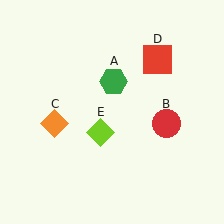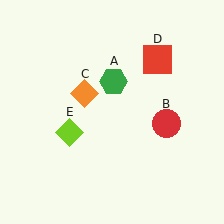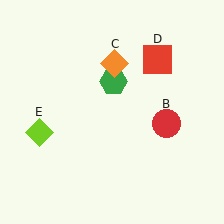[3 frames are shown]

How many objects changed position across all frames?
2 objects changed position: orange diamond (object C), lime diamond (object E).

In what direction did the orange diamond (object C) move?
The orange diamond (object C) moved up and to the right.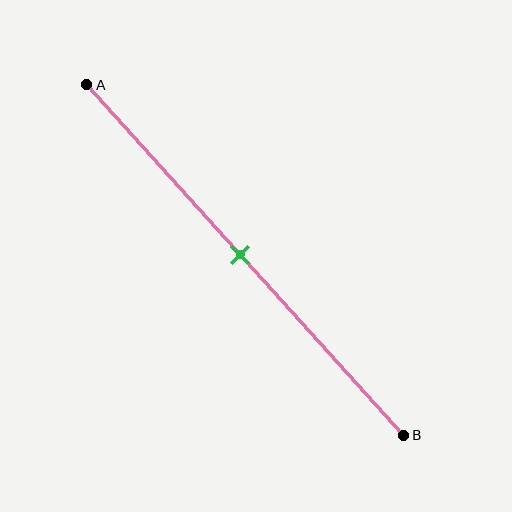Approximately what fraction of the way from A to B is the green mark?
The green mark is approximately 50% of the way from A to B.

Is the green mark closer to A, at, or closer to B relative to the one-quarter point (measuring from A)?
The green mark is closer to point B than the one-quarter point of segment AB.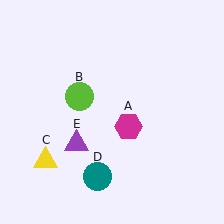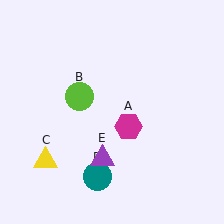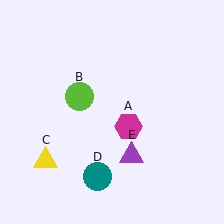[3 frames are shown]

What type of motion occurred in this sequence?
The purple triangle (object E) rotated counterclockwise around the center of the scene.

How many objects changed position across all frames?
1 object changed position: purple triangle (object E).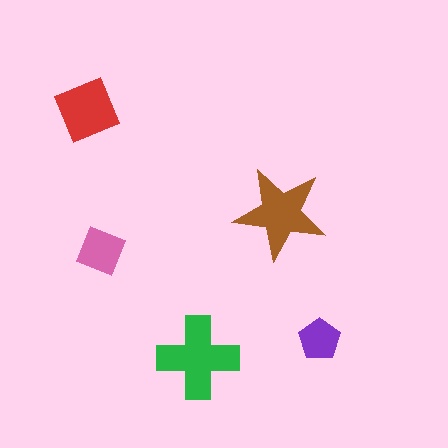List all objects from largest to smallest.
The green cross, the brown star, the red diamond, the pink square, the purple pentagon.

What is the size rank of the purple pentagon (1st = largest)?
5th.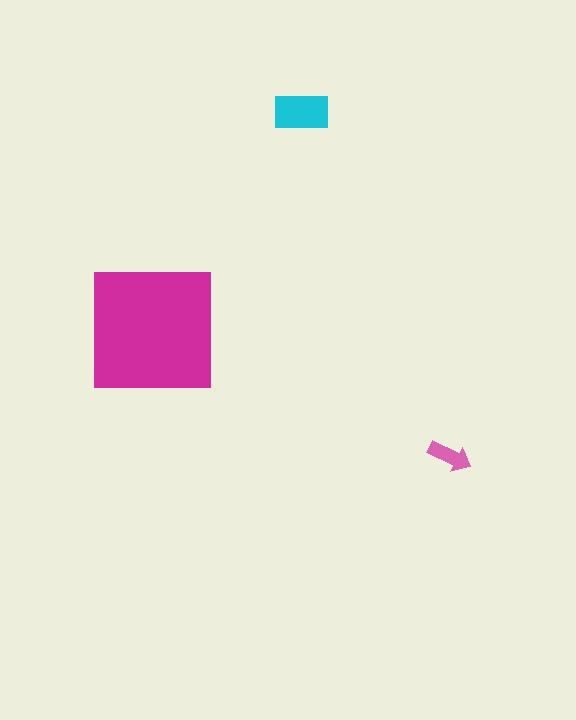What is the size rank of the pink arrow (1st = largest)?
3rd.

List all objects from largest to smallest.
The magenta square, the cyan rectangle, the pink arrow.